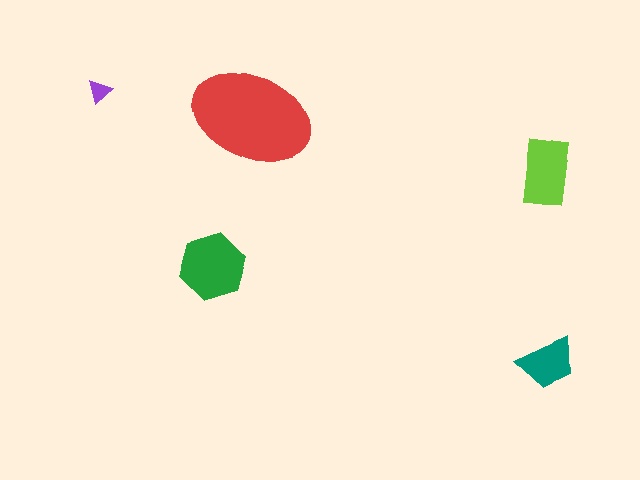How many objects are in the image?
There are 5 objects in the image.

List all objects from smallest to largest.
The purple triangle, the teal trapezoid, the lime rectangle, the green hexagon, the red ellipse.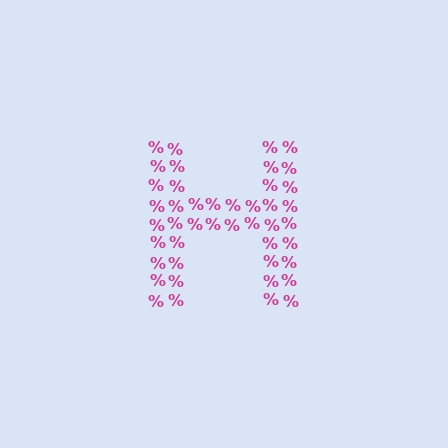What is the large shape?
The large shape is the letter H.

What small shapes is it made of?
It is made of small percent signs.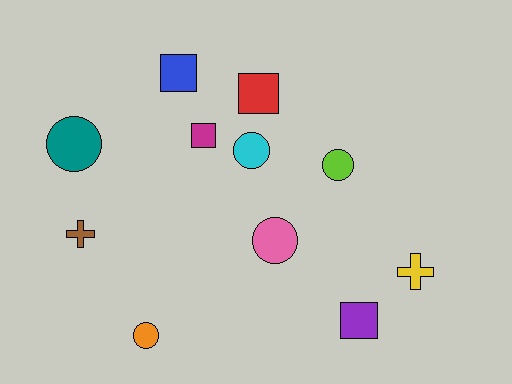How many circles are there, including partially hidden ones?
There are 5 circles.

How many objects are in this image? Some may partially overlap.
There are 11 objects.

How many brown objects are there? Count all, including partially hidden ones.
There is 1 brown object.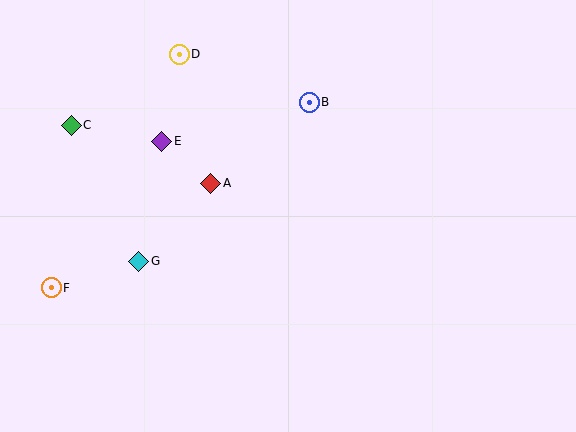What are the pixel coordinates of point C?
Point C is at (71, 125).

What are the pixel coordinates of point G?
Point G is at (139, 261).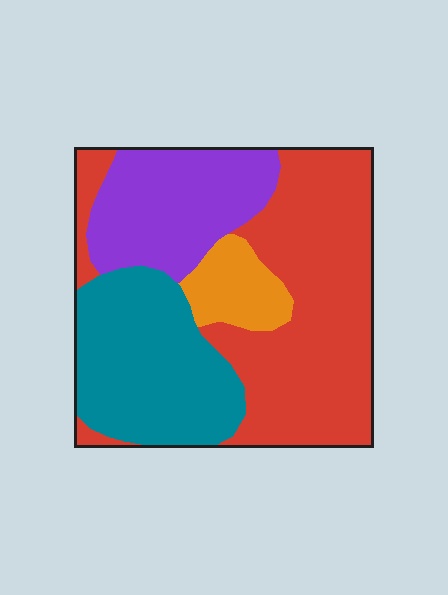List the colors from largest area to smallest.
From largest to smallest: red, teal, purple, orange.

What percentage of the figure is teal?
Teal covers roughly 25% of the figure.